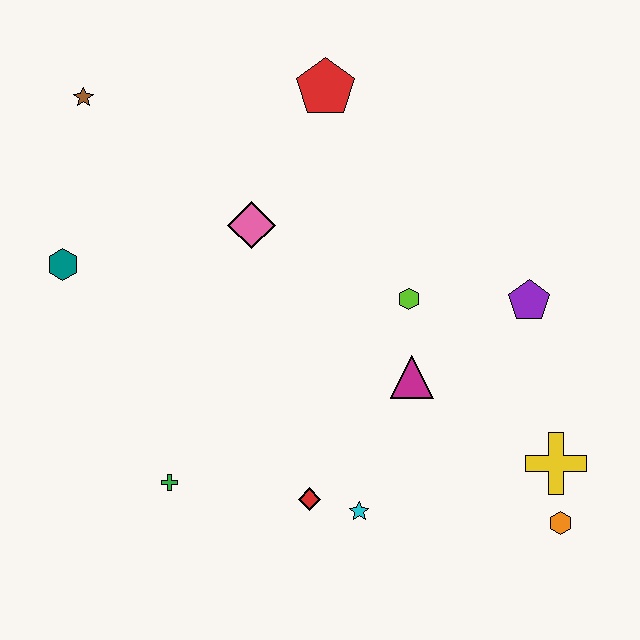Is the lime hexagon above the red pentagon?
No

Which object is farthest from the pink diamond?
The orange hexagon is farthest from the pink diamond.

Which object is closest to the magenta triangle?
The lime hexagon is closest to the magenta triangle.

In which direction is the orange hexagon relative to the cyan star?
The orange hexagon is to the right of the cyan star.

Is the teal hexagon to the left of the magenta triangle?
Yes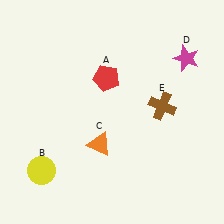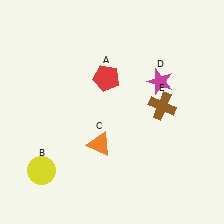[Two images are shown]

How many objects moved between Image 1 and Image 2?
1 object moved between the two images.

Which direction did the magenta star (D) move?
The magenta star (D) moved left.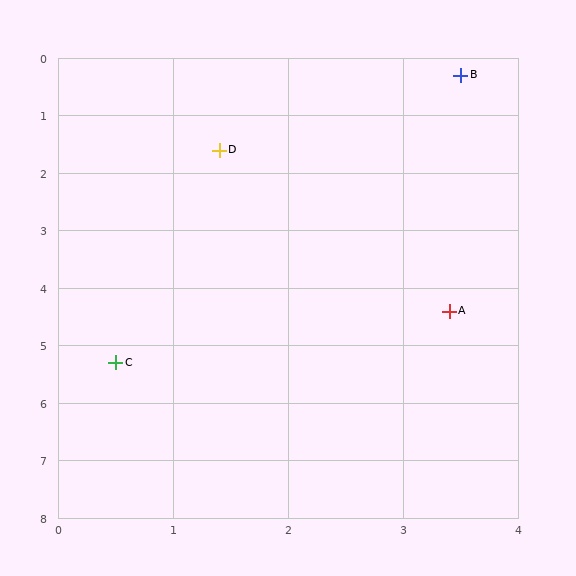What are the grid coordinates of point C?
Point C is at approximately (0.5, 5.3).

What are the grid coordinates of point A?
Point A is at approximately (3.4, 4.4).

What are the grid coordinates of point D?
Point D is at approximately (1.4, 1.6).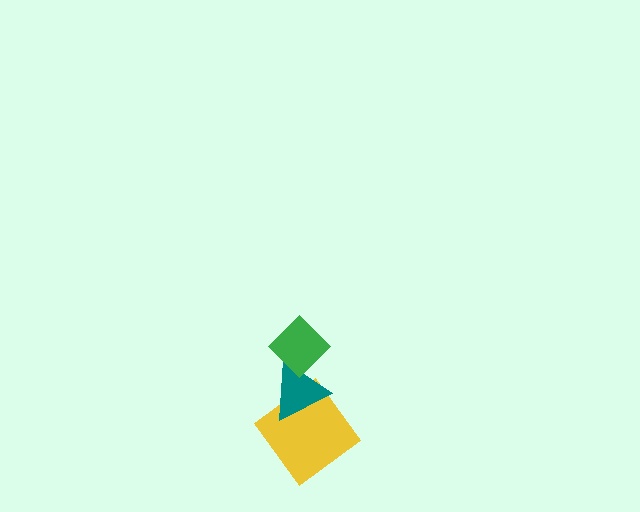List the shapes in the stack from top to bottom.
From top to bottom: the green diamond, the teal triangle, the yellow diamond.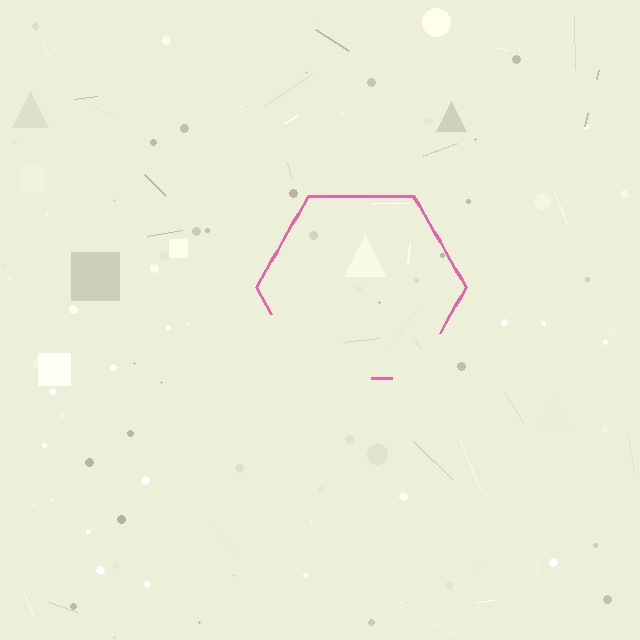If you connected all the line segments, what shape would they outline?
They would outline a hexagon.